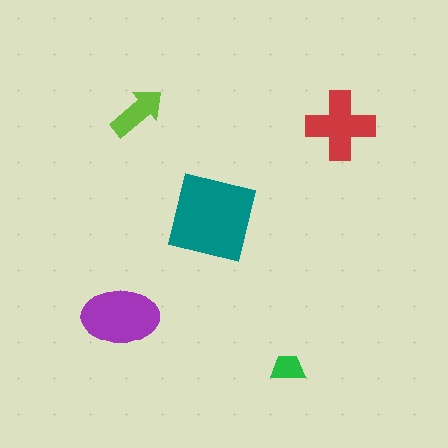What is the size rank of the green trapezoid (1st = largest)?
5th.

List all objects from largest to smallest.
The teal square, the purple ellipse, the red cross, the lime arrow, the green trapezoid.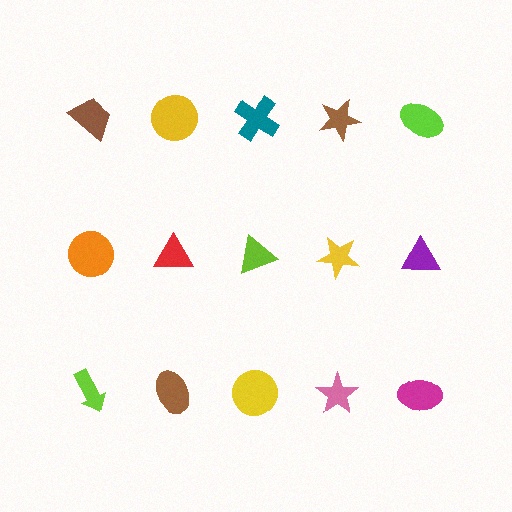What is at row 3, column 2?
A brown ellipse.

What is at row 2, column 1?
An orange circle.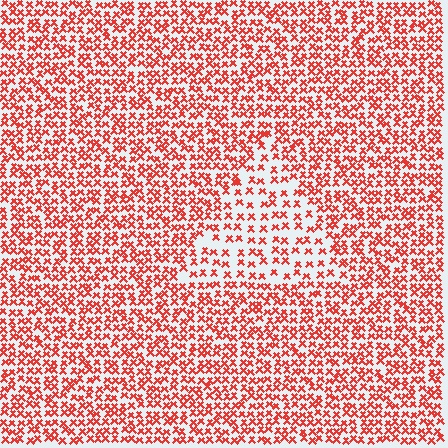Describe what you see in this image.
The image contains small red elements arranged at two different densities. A triangle-shaped region is visible where the elements are less densely packed than the surrounding area.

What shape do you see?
I see a triangle.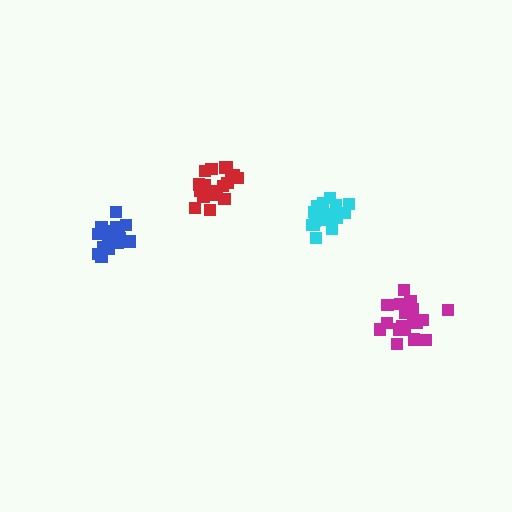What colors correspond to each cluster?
The clusters are colored: red, magenta, blue, cyan.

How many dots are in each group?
Group 1: 21 dots, Group 2: 19 dots, Group 3: 17 dots, Group 4: 20 dots (77 total).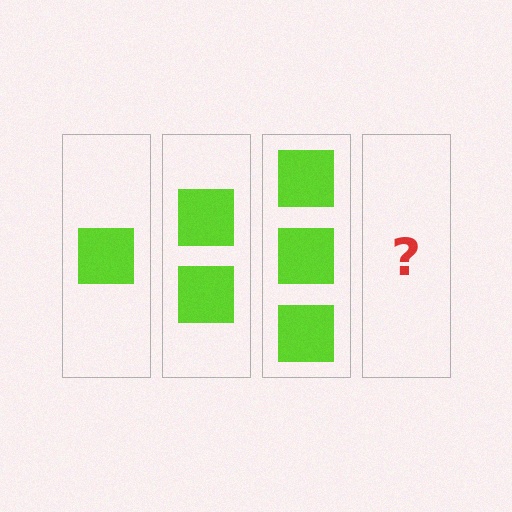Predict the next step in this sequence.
The next step is 4 squares.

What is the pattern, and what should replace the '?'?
The pattern is that each step adds one more square. The '?' should be 4 squares.